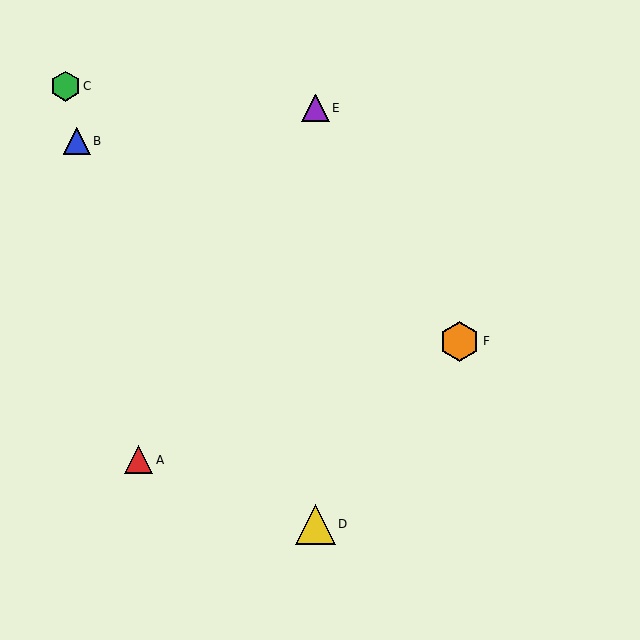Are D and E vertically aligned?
Yes, both are at x≈315.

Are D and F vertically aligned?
No, D is at x≈315 and F is at x≈460.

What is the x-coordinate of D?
Object D is at x≈315.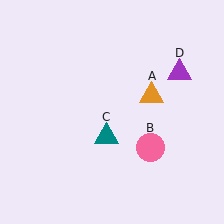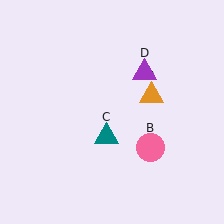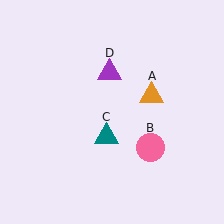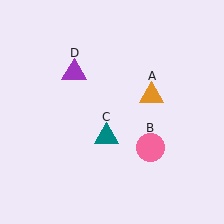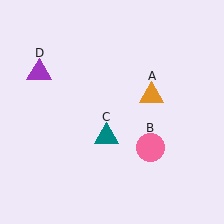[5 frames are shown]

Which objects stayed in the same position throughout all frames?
Orange triangle (object A) and pink circle (object B) and teal triangle (object C) remained stationary.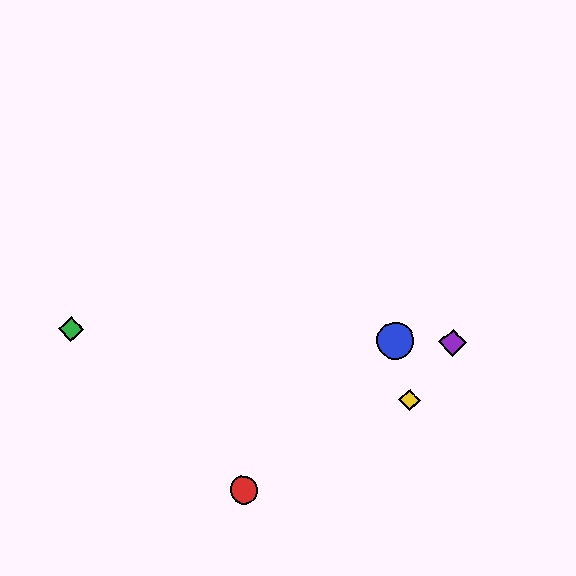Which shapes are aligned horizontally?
The blue circle, the green diamond, the purple diamond are aligned horizontally.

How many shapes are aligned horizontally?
3 shapes (the blue circle, the green diamond, the purple diamond) are aligned horizontally.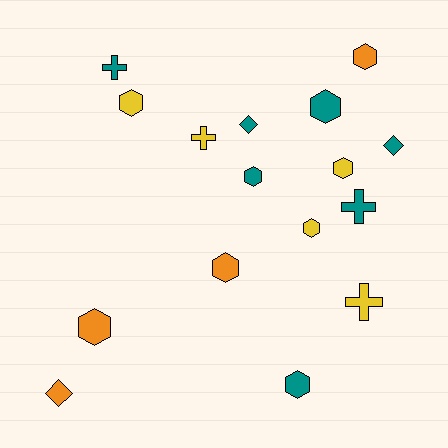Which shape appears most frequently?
Hexagon, with 9 objects.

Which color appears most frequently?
Teal, with 7 objects.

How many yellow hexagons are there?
There are 3 yellow hexagons.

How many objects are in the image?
There are 16 objects.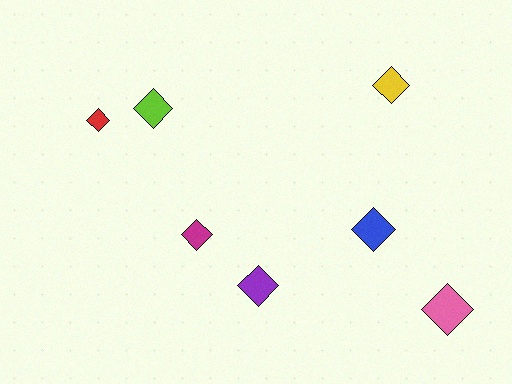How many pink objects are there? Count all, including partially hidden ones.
There is 1 pink object.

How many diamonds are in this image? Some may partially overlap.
There are 7 diamonds.